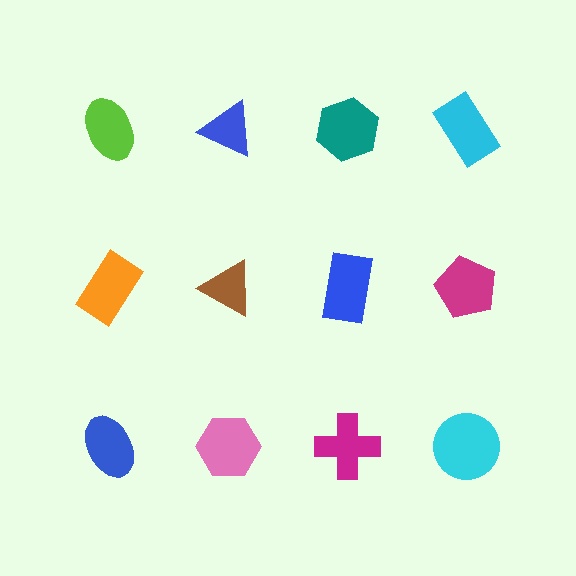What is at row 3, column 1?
A blue ellipse.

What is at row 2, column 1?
An orange rectangle.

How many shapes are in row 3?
4 shapes.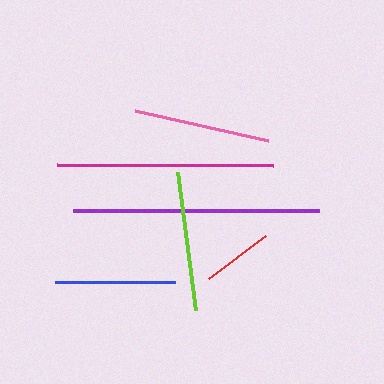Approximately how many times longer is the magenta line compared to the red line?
The magenta line is approximately 3.0 times the length of the red line.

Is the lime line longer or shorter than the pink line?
The lime line is longer than the pink line.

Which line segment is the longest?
The purple line is the longest at approximately 246 pixels.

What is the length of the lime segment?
The lime segment is approximately 140 pixels long.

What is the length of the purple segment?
The purple segment is approximately 246 pixels long.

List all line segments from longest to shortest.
From longest to shortest: purple, magenta, lime, pink, blue, red.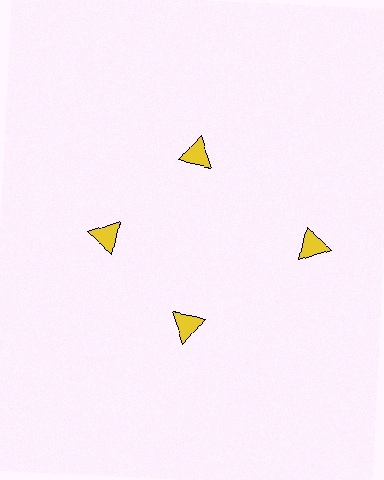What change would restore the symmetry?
The symmetry would be restored by moving it inward, back onto the ring so that all 4 triangles sit at equal angles and equal distance from the center.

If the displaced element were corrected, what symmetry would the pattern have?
It would have 4-fold rotational symmetry — the pattern would map onto itself every 90 degrees.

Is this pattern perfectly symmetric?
No. The 4 yellow triangles are arranged in a ring, but one element near the 3 o'clock position is pushed outward from the center, breaking the 4-fold rotational symmetry.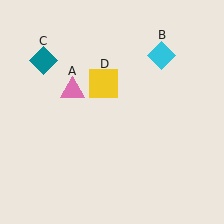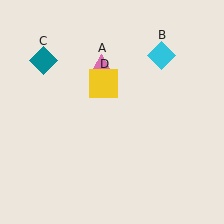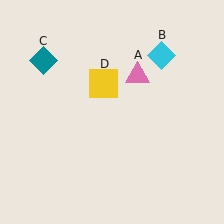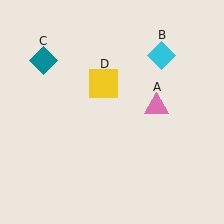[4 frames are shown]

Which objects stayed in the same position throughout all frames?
Cyan diamond (object B) and teal diamond (object C) and yellow square (object D) remained stationary.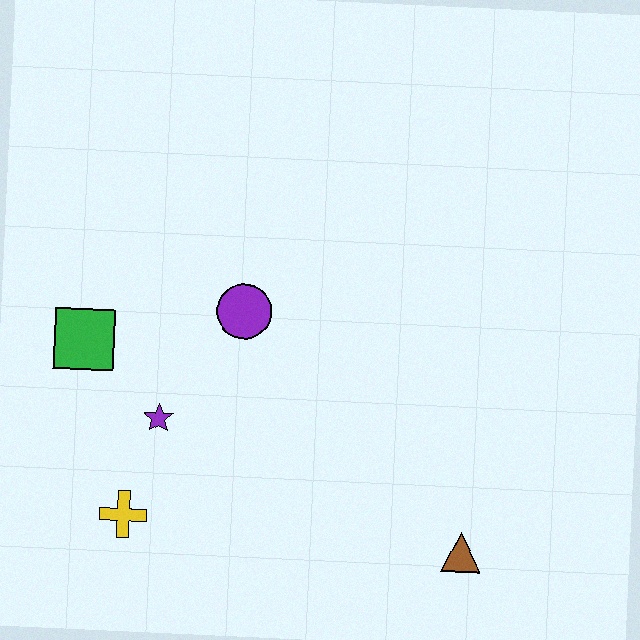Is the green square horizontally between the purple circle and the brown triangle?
No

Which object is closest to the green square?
The purple star is closest to the green square.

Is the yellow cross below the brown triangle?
No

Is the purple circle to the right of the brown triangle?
No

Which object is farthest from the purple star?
The brown triangle is farthest from the purple star.